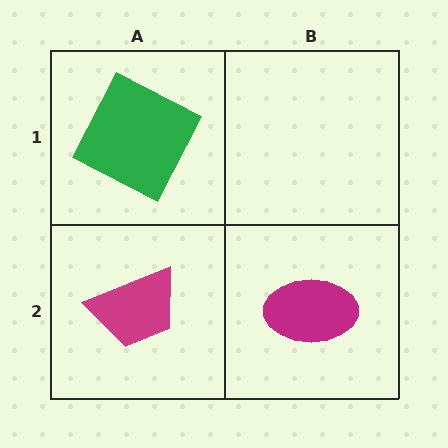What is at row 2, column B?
A magenta ellipse.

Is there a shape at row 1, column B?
No, that cell is empty.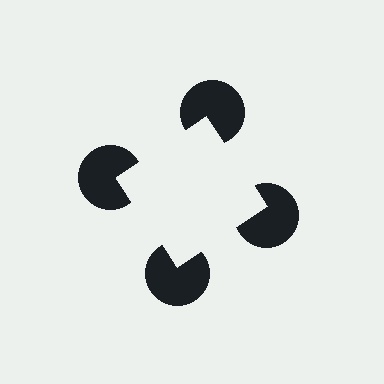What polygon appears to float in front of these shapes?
An illusory square — its edges are inferred from the aligned wedge cuts in the pac-man discs, not physically drawn.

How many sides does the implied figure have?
4 sides.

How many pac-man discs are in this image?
There are 4 — one at each vertex of the illusory square.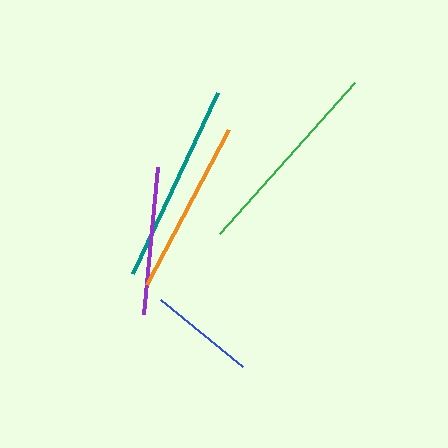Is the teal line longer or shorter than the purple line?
The teal line is longer than the purple line.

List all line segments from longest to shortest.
From longest to shortest: green, teal, orange, purple, blue.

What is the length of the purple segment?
The purple segment is approximately 148 pixels long.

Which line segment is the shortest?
The blue line is the shortest at approximately 106 pixels.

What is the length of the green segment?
The green segment is approximately 203 pixels long.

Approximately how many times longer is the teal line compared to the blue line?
The teal line is approximately 1.9 times the length of the blue line.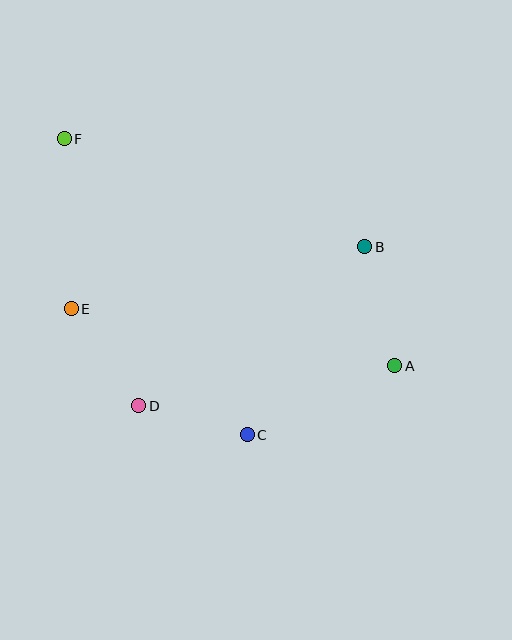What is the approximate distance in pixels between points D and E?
The distance between D and E is approximately 118 pixels.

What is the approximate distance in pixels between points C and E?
The distance between C and E is approximately 216 pixels.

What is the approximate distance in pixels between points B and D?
The distance between B and D is approximately 277 pixels.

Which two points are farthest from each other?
Points A and F are farthest from each other.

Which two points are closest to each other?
Points C and D are closest to each other.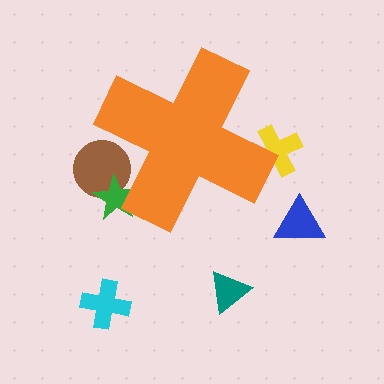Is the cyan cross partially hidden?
No, the cyan cross is fully visible.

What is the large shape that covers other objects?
An orange cross.